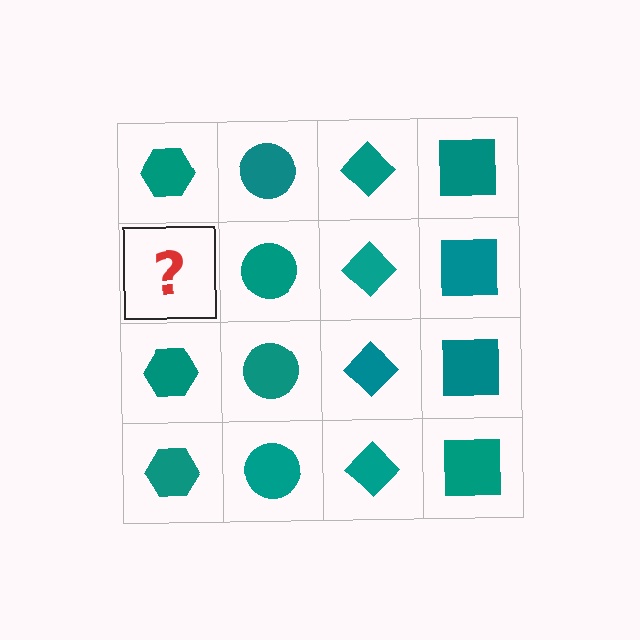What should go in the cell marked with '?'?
The missing cell should contain a teal hexagon.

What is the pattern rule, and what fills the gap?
The rule is that each column has a consistent shape. The gap should be filled with a teal hexagon.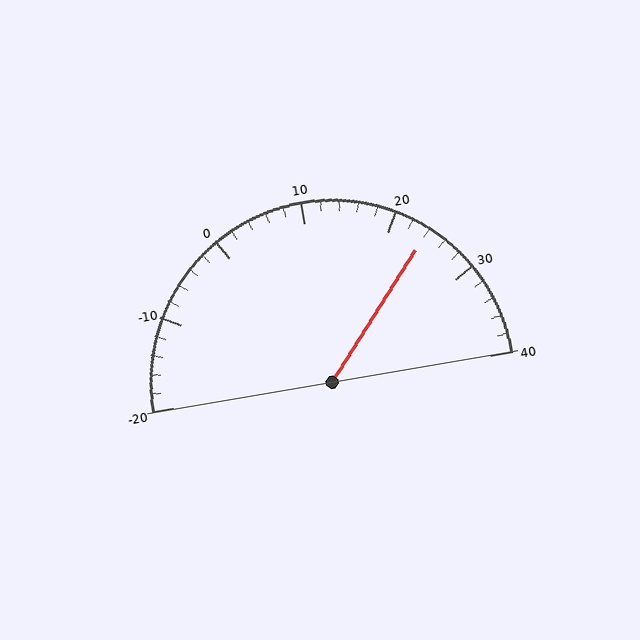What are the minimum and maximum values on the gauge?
The gauge ranges from -20 to 40.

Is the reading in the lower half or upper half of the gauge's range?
The reading is in the upper half of the range (-20 to 40).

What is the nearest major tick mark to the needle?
The nearest major tick mark is 20.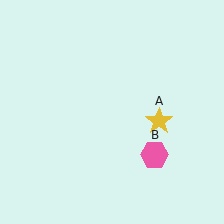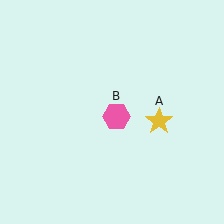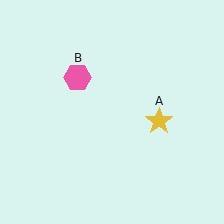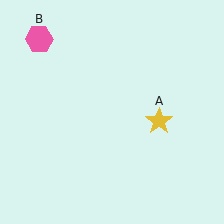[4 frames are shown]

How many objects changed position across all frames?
1 object changed position: pink hexagon (object B).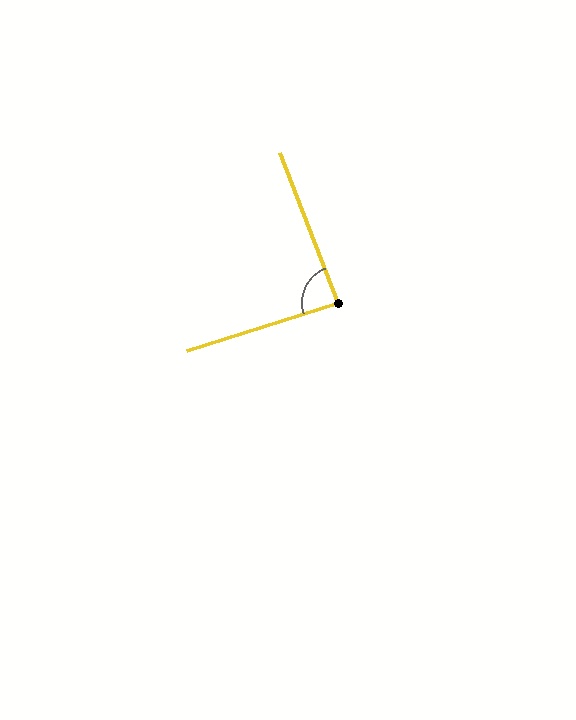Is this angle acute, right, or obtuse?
It is approximately a right angle.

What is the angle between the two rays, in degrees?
Approximately 86 degrees.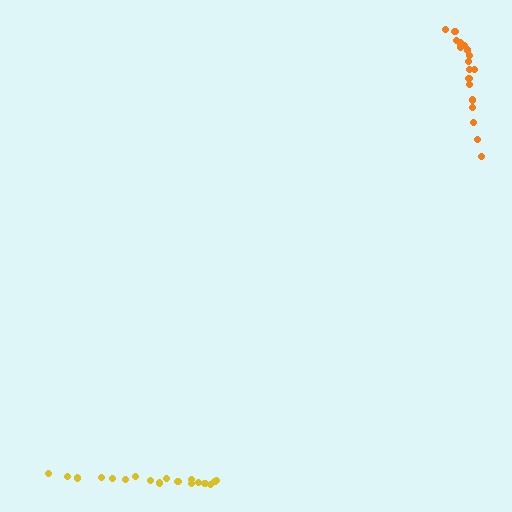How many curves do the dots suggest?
There are 2 distinct paths.